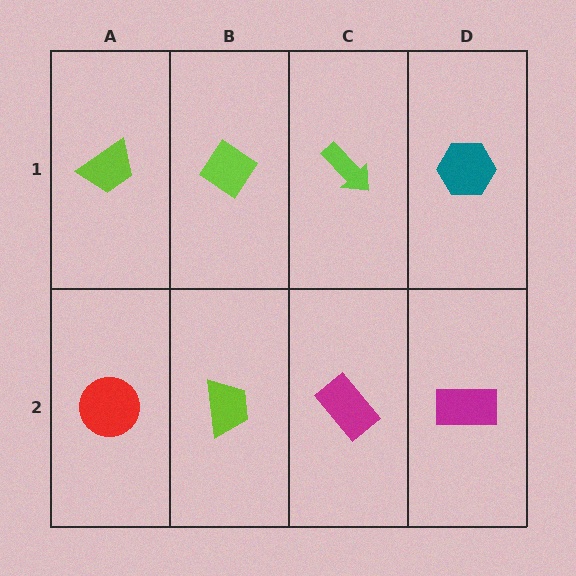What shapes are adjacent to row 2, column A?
A lime trapezoid (row 1, column A), a lime trapezoid (row 2, column B).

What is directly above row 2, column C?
A lime arrow.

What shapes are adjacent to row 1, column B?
A lime trapezoid (row 2, column B), a lime trapezoid (row 1, column A), a lime arrow (row 1, column C).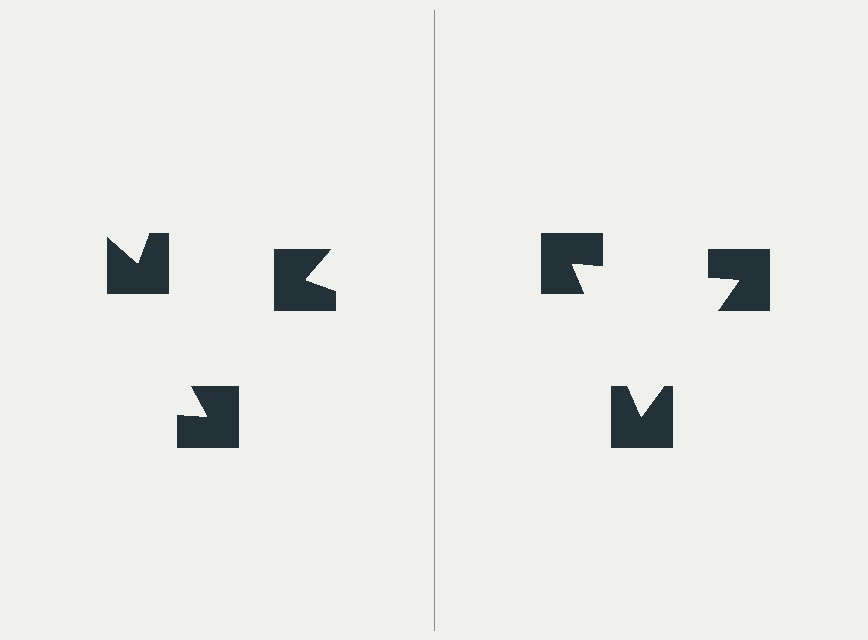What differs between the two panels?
The notched squares are positioned identically on both sides; only the wedge orientations differ. On the right they align to a triangle; on the left they are misaligned.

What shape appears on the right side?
An illusory triangle.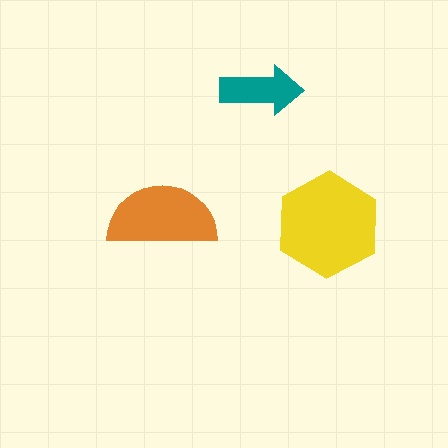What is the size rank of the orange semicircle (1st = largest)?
2nd.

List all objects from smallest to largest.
The teal arrow, the orange semicircle, the yellow hexagon.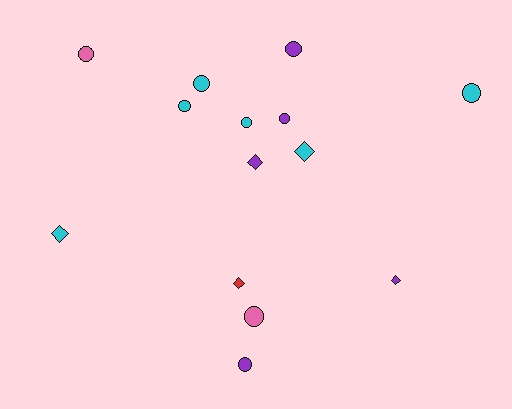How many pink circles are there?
There are 2 pink circles.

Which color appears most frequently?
Cyan, with 6 objects.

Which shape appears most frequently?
Circle, with 9 objects.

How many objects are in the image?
There are 14 objects.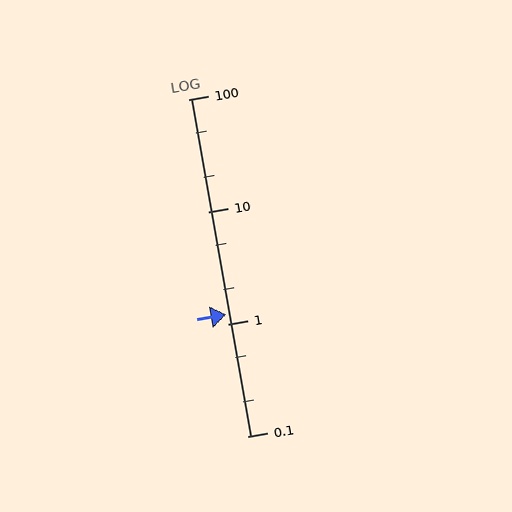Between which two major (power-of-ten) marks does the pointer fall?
The pointer is between 1 and 10.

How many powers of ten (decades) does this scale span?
The scale spans 3 decades, from 0.1 to 100.